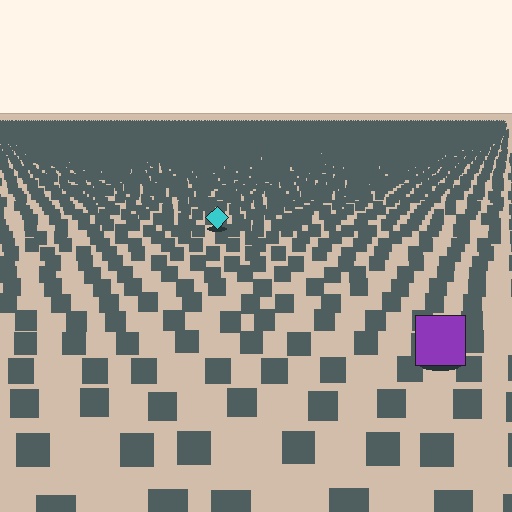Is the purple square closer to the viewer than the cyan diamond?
Yes. The purple square is closer — you can tell from the texture gradient: the ground texture is coarser near it.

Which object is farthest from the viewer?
The cyan diamond is farthest from the viewer. It appears smaller and the ground texture around it is denser.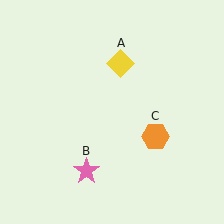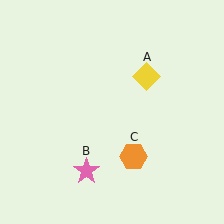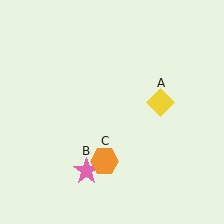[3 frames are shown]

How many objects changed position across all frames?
2 objects changed position: yellow diamond (object A), orange hexagon (object C).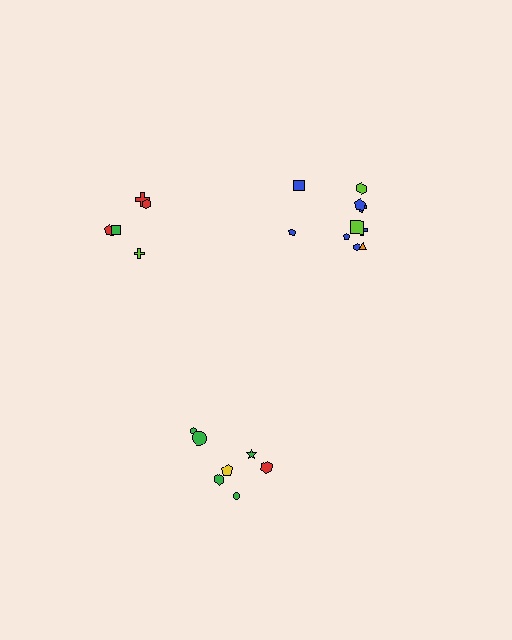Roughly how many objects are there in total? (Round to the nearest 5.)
Roughly 20 objects in total.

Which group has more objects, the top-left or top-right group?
The top-right group.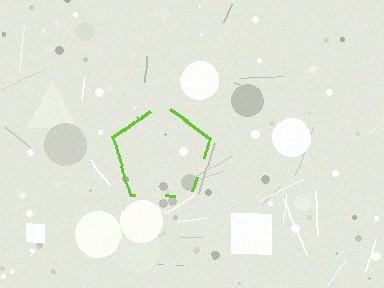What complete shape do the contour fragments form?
The contour fragments form a pentagon.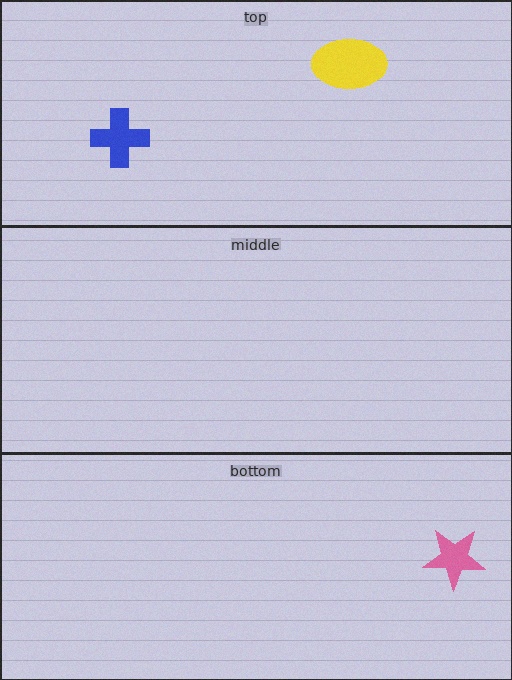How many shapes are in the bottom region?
1.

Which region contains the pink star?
The bottom region.